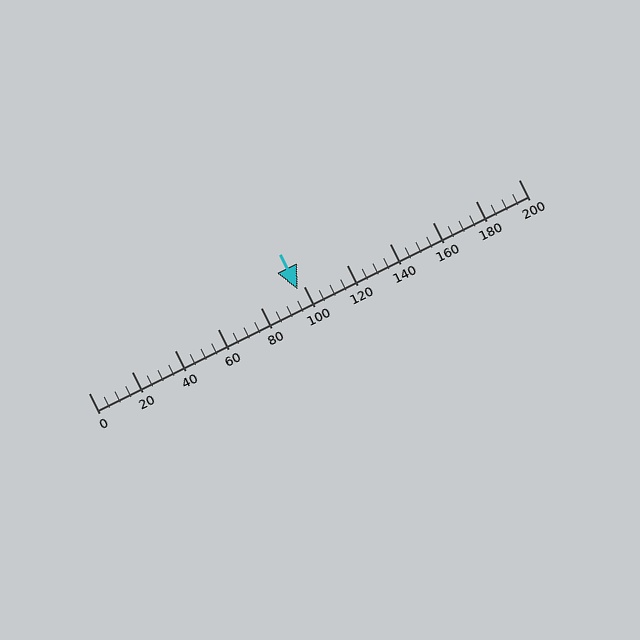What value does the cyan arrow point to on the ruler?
The cyan arrow points to approximately 97.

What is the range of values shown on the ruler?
The ruler shows values from 0 to 200.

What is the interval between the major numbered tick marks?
The major tick marks are spaced 20 units apart.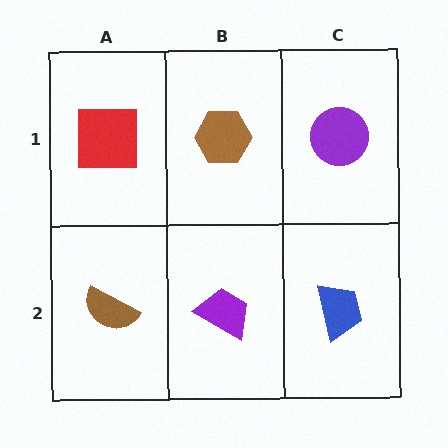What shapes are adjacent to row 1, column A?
A brown semicircle (row 2, column A), a brown hexagon (row 1, column B).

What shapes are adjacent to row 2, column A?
A red square (row 1, column A), a purple trapezoid (row 2, column B).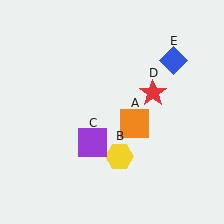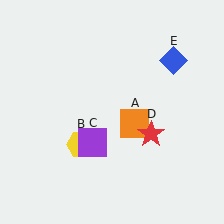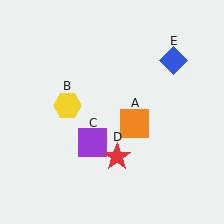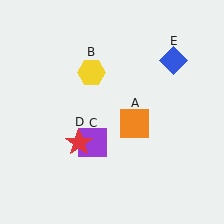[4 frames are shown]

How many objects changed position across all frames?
2 objects changed position: yellow hexagon (object B), red star (object D).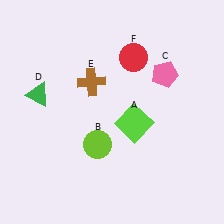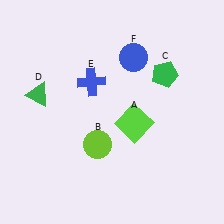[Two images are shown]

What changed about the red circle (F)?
In Image 1, F is red. In Image 2, it changed to blue.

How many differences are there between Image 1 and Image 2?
There are 3 differences between the two images.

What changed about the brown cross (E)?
In Image 1, E is brown. In Image 2, it changed to blue.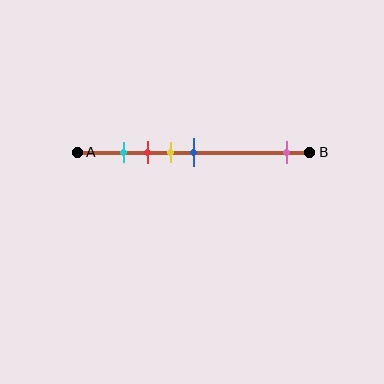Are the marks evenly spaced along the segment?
No, the marks are not evenly spaced.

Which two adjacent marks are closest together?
The cyan and red marks are the closest adjacent pair.